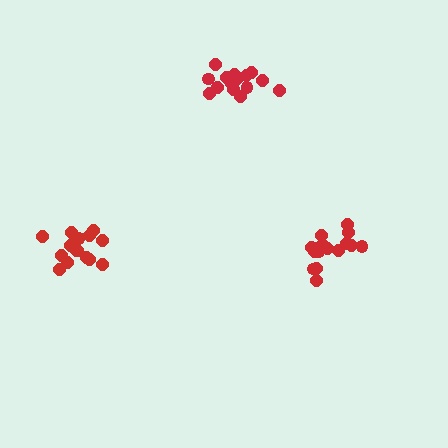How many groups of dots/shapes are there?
There are 3 groups.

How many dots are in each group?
Group 1: 16 dots, Group 2: 15 dots, Group 3: 16 dots (47 total).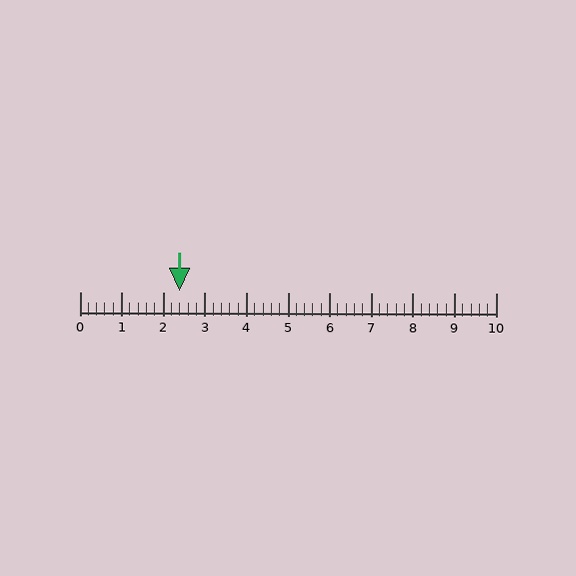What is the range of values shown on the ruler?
The ruler shows values from 0 to 10.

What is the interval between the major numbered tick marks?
The major tick marks are spaced 1 units apart.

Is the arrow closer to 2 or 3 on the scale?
The arrow is closer to 2.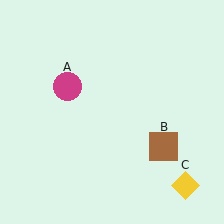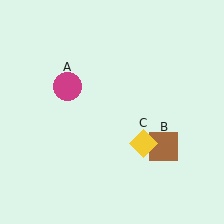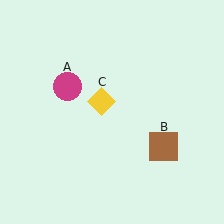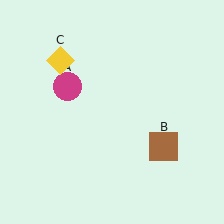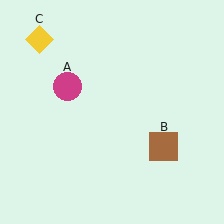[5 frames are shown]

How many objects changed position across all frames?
1 object changed position: yellow diamond (object C).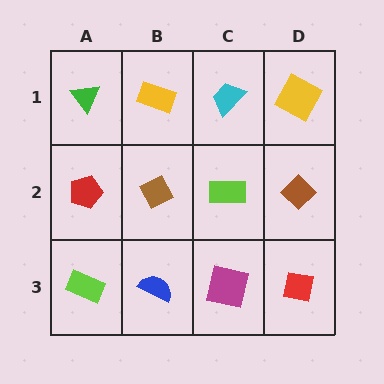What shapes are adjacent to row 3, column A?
A red pentagon (row 2, column A), a blue semicircle (row 3, column B).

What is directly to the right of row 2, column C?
A brown diamond.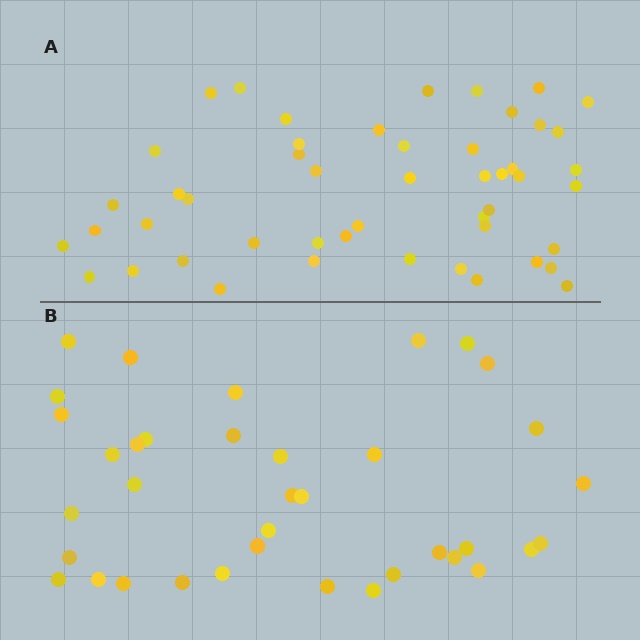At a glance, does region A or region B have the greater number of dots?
Region A (the top region) has more dots.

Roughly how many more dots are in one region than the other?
Region A has roughly 12 or so more dots than region B.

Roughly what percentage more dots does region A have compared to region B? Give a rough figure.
About 30% more.